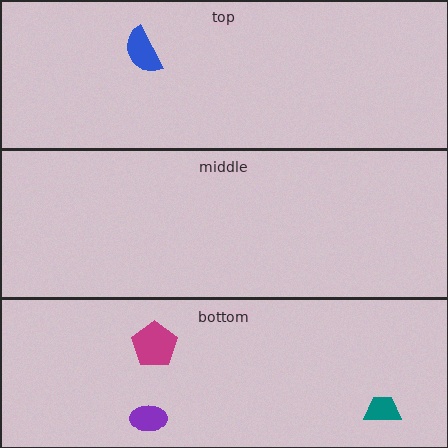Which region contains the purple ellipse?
The bottom region.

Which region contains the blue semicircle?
The top region.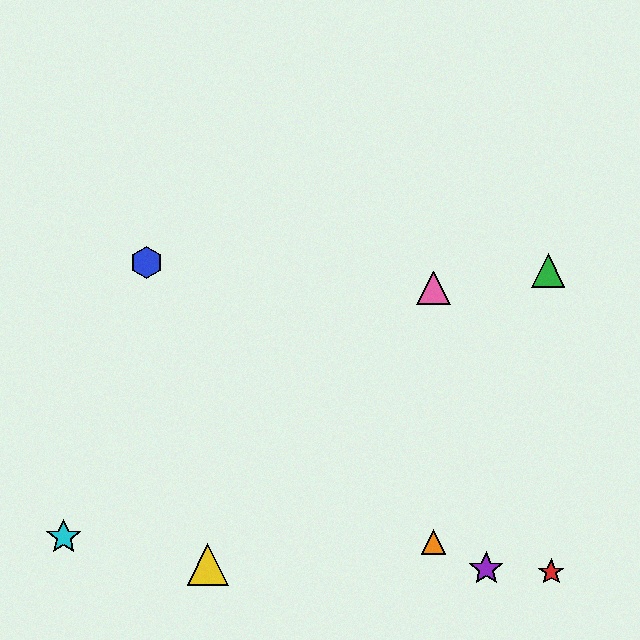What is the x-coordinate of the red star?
The red star is at x≈552.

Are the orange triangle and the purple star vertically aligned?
No, the orange triangle is at x≈434 and the purple star is at x≈487.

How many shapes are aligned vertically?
2 shapes (the orange triangle, the pink triangle) are aligned vertically.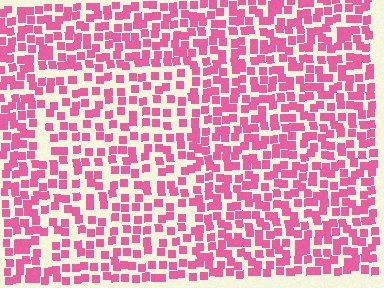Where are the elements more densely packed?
The elements are more densely packed outside the rectangle boundary.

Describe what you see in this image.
The image contains small pink elements arranged at two different densities. A rectangle-shaped region is visible where the elements are less densely packed than the surrounding area.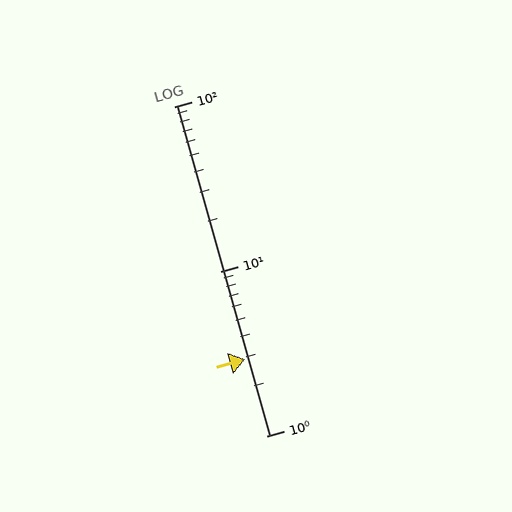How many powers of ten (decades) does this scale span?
The scale spans 2 decades, from 1 to 100.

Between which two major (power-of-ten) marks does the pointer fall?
The pointer is between 1 and 10.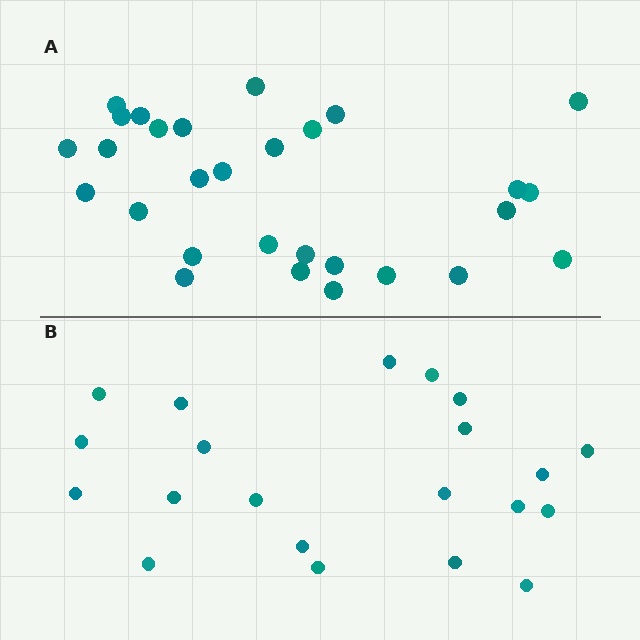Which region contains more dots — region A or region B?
Region A (the top region) has more dots.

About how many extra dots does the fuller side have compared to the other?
Region A has roughly 8 or so more dots than region B.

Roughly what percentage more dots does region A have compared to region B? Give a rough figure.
About 40% more.